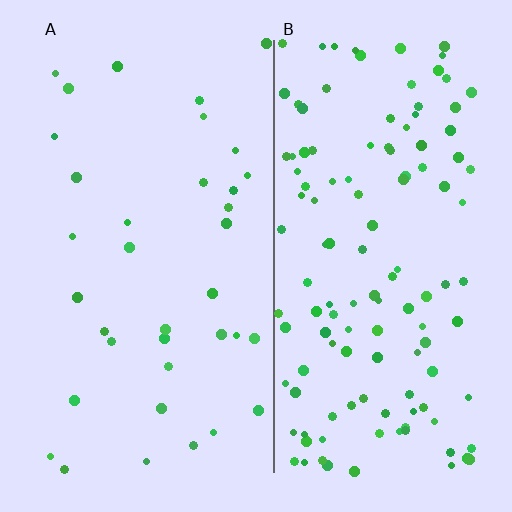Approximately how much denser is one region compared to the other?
Approximately 3.5× — region B over region A.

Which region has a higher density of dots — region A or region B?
B (the right).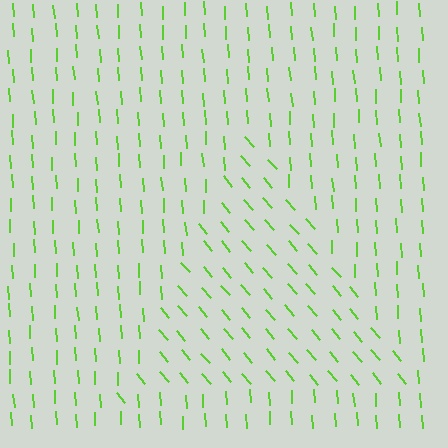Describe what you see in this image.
The image is filled with small lime line segments. A triangle region in the image has lines oriented differently from the surrounding lines, creating a visible texture boundary.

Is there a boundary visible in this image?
Yes, there is a texture boundary formed by a change in line orientation.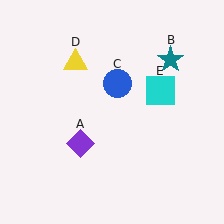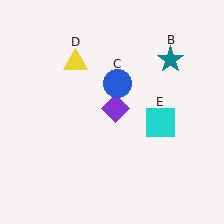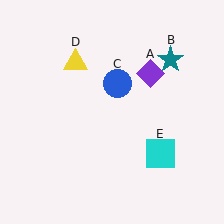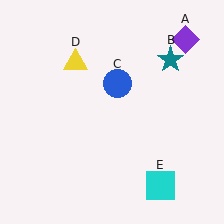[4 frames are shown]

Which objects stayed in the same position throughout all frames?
Teal star (object B) and blue circle (object C) and yellow triangle (object D) remained stationary.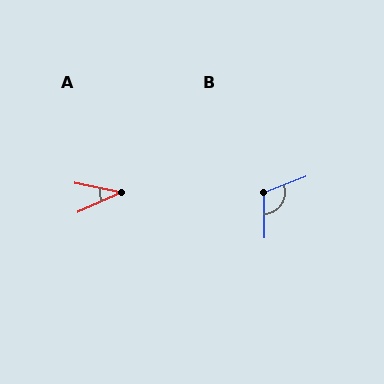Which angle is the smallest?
A, at approximately 36 degrees.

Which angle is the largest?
B, at approximately 110 degrees.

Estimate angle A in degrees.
Approximately 36 degrees.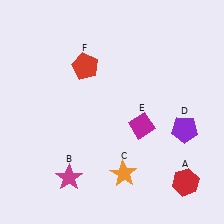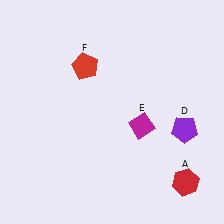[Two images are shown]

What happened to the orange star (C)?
The orange star (C) was removed in Image 2. It was in the bottom-right area of Image 1.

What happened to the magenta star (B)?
The magenta star (B) was removed in Image 2. It was in the bottom-left area of Image 1.